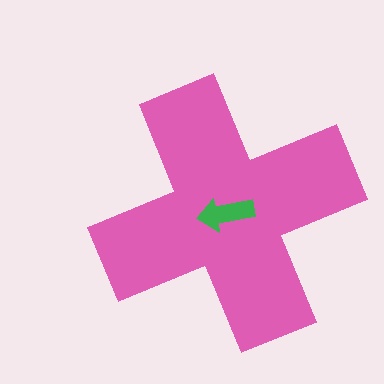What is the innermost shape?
The green arrow.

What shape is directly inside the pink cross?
The green arrow.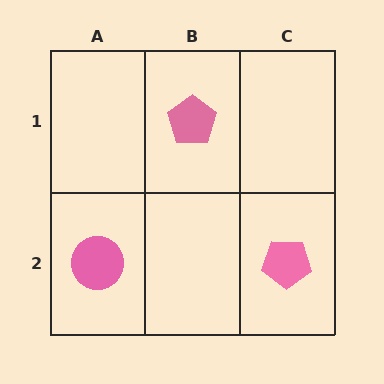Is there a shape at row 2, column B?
No, that cell is empty.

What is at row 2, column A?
A pink circle.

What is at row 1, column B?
A pink pentagon.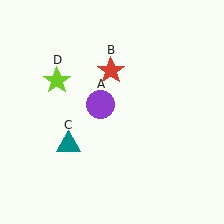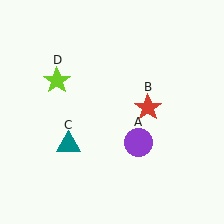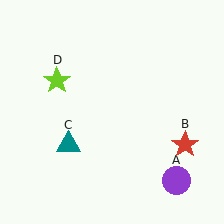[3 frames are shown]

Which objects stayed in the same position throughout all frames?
Teal triangle (object C) and lime star (object D) remained stationary.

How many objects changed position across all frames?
2 objects changed position: purple circle (object A), red star (object B).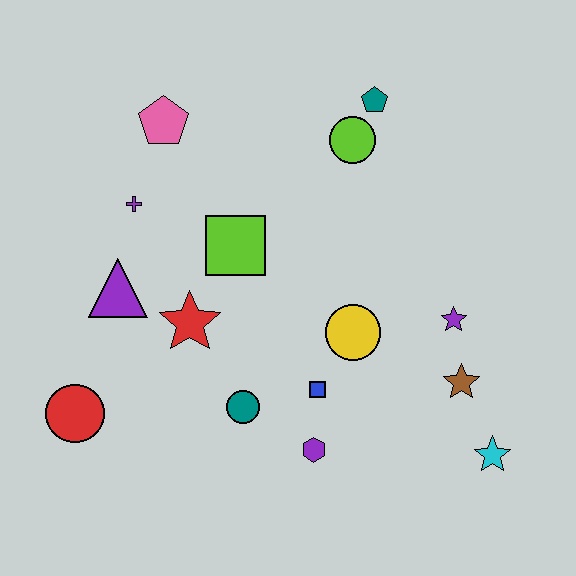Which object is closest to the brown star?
The purple star is closest to the brown star.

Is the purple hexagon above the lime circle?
No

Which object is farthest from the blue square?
The pink pentagon is farthest from the blue square.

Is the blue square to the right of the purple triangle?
Yes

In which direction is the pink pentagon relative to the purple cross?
The pink pentagon is above the purple cross.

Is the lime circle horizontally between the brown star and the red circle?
Yes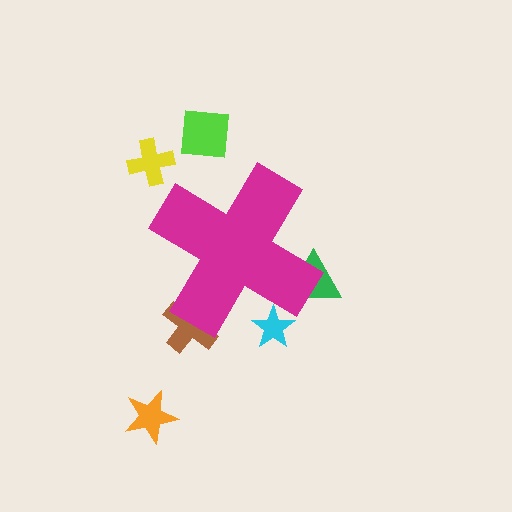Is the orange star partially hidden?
No, the orange star is fully visible.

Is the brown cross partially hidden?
Yes, the brown cross is partially hidden behind the magenta cross.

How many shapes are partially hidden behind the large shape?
3 shapes are partially hidden.